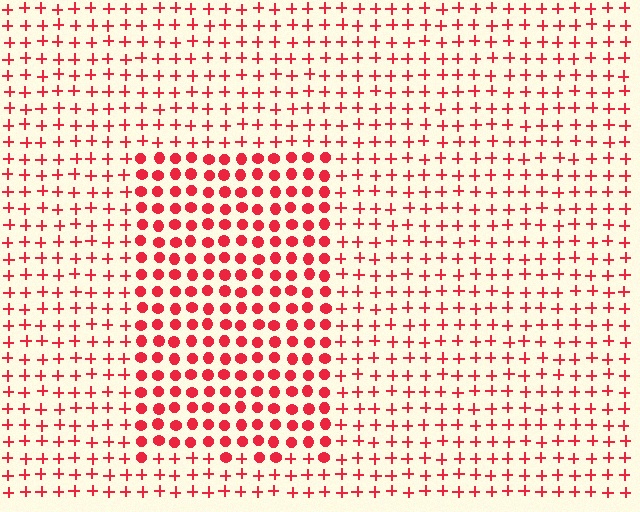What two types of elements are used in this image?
The image uses circles inside the rectangle region and plus signs outside it.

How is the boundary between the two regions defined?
The boundary is defined by a change in element shape: circles inside vs. plus signs outside. All elements share the same color and spacing.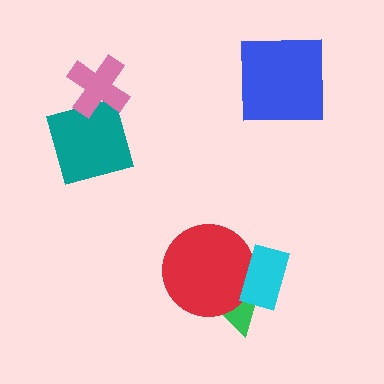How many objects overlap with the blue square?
0 objects overlap with the blue square.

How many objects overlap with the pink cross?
1 object overlaps with the pink cross.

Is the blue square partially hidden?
No, no other shape covers it.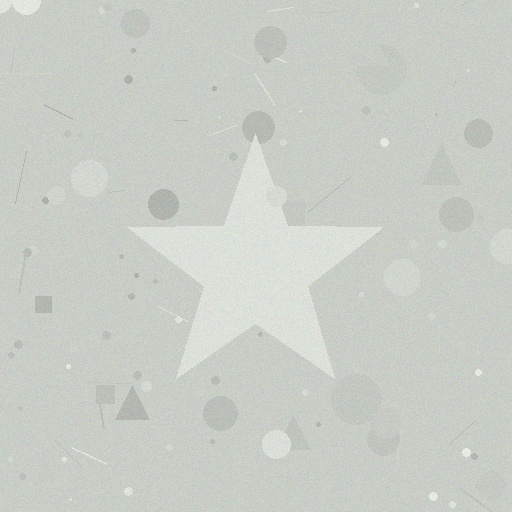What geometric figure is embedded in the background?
A star is embedded in the background.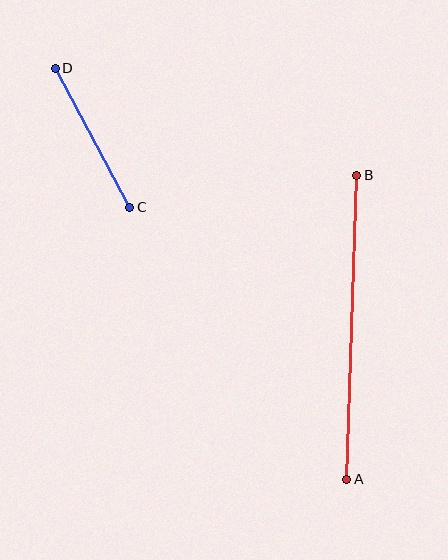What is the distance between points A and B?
The distance is approximately 304 pixels.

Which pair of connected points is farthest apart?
Points A and B are farthest apart.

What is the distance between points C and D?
The distance is approximately 157 pixels.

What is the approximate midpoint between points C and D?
The midpoint is at approximately (92, 138) pixels.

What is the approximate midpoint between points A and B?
The midpoint is at approximately (352, 327) pixels.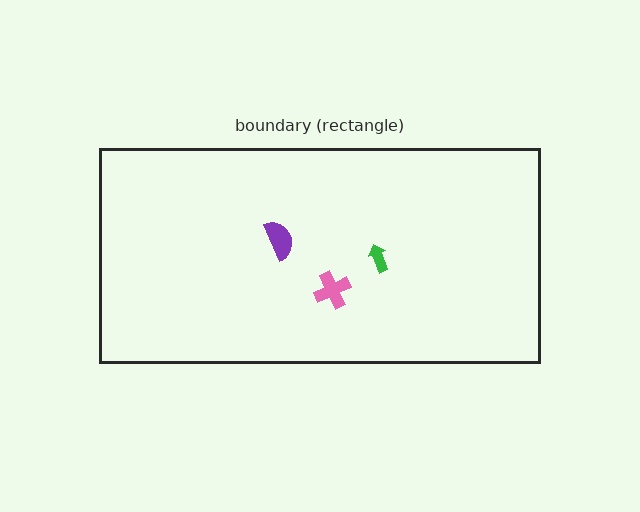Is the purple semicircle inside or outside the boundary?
Inside.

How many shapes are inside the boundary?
3 inside, 0 outside.